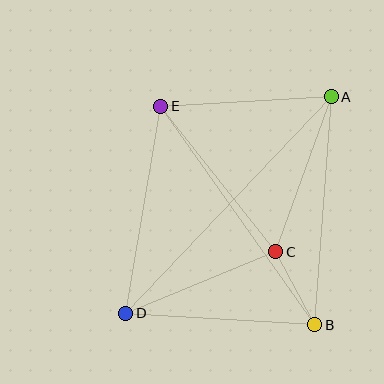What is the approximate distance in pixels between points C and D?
The distance between C and D is approximately 162 pixels.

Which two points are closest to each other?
Points B and C are closest to each other.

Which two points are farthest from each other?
Points A and D are farthest from each other.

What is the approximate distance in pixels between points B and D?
The distance between B and D is approximately 190 pixels.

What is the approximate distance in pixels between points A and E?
The distance between A and E is approximately 170 pixels.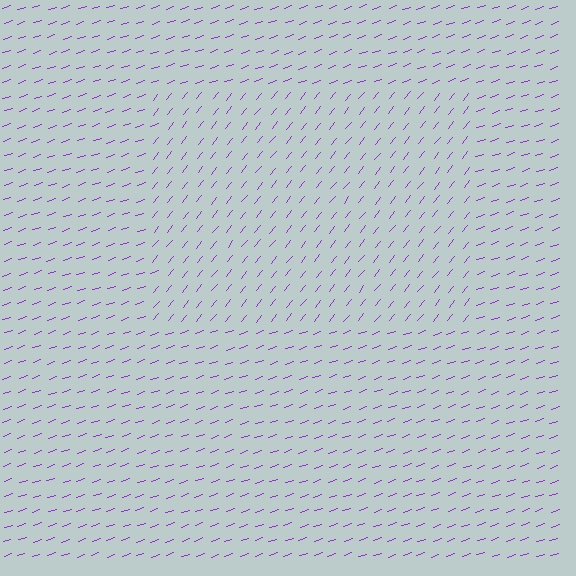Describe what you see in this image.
The image is filled with small purple line segments. A rectangle region in the image has lines oriented differently from the surrounding lines, creating a visible texture boundary.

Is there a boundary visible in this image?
Yes, there is a texture boundary formed by a change in line orientation.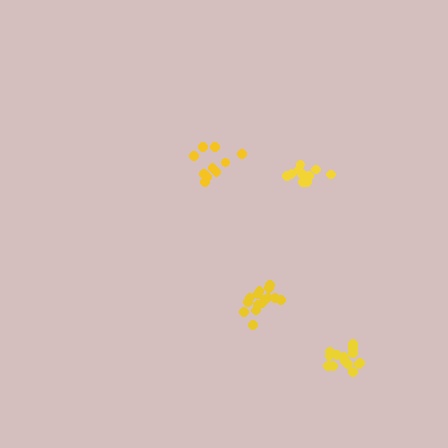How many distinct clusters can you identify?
There are 4 distinct clusters.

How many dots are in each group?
Group 1: 10 dots, Group 2: 15 dots, Group 3: 15 dots, Group 4: 10 dots (50 total).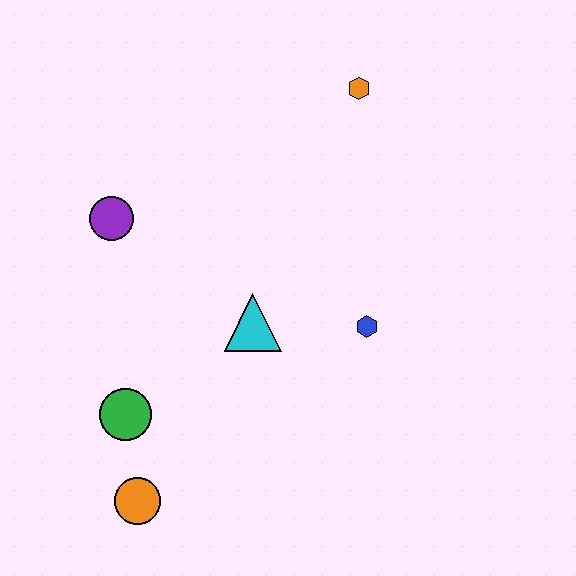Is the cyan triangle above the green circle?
Yes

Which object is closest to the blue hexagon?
The cyan triangle is closest to the blue hexagon.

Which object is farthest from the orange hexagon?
The orange circle is farthest from the orange hexagon.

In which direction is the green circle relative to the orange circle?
The green circle is above the orange circle.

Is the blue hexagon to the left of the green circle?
No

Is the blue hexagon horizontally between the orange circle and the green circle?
No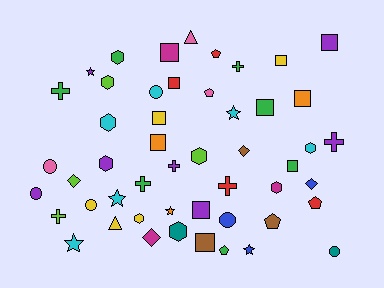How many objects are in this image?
There are 50 objects.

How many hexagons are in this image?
There are 9 hexagons.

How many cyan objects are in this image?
There are 6 cyan objects.